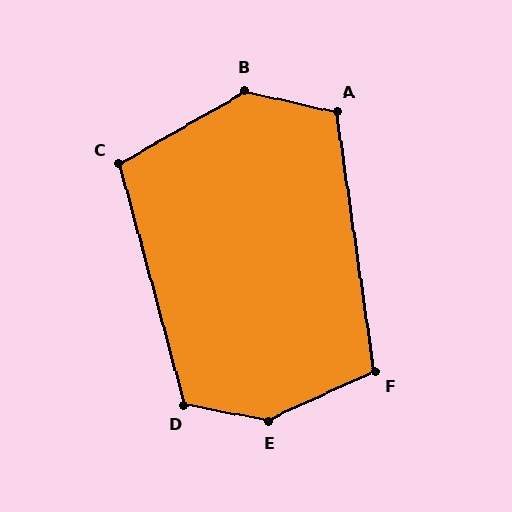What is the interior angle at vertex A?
Approximately 111 degrees (obtuse).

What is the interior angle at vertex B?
Approximately 137 degrees (obtuse).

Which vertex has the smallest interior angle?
C, at approximately 105 degrees.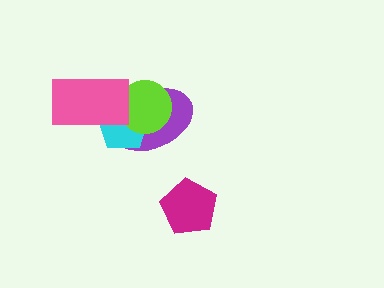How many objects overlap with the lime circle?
3 objects overlap with the lime circle.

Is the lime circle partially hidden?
Yes, it is partially covered by another shape.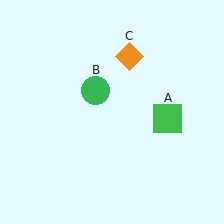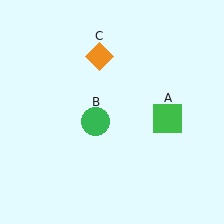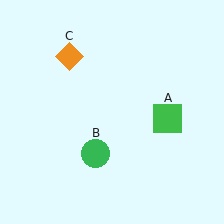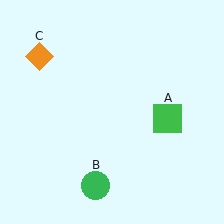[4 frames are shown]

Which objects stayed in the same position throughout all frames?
Green square (object A) remained stationary.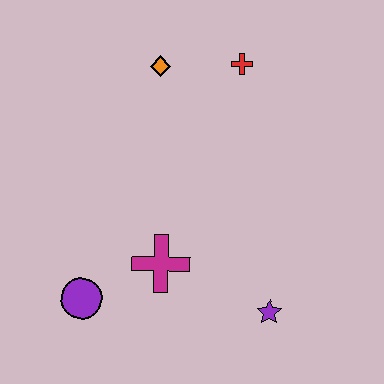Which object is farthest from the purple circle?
The red cross is farthest from the purple circle.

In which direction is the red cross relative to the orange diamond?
The red cross is to the right of the orange diamond.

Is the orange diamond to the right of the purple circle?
Yes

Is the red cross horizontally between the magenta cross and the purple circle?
No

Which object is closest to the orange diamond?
The red cross is closest to the orange diamond.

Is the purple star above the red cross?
No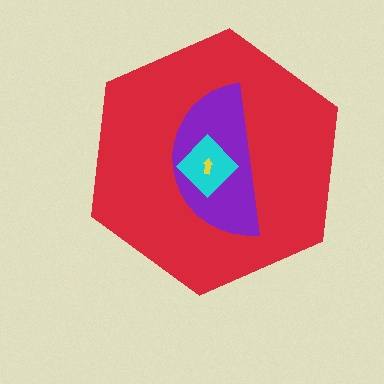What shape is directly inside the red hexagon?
The purple semicircle.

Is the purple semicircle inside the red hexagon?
Yes.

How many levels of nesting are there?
4.